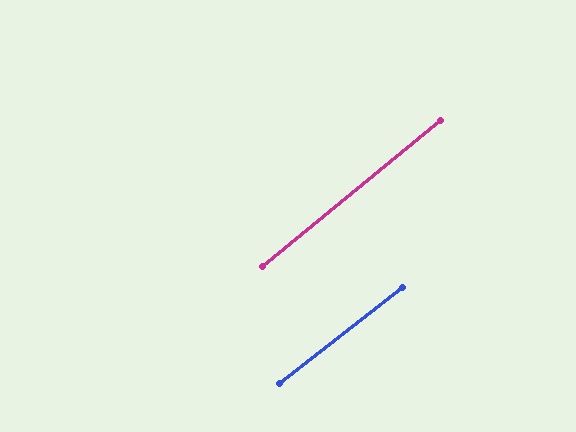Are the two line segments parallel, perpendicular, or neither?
Parallel — their directions differ by only 1.2°.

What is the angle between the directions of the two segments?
Approximately 1 degree.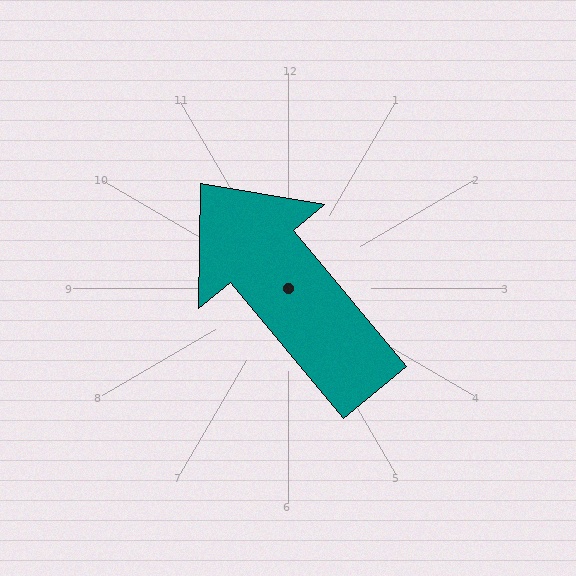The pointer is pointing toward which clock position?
Roughly 11 o'clock.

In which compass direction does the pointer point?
Northwest.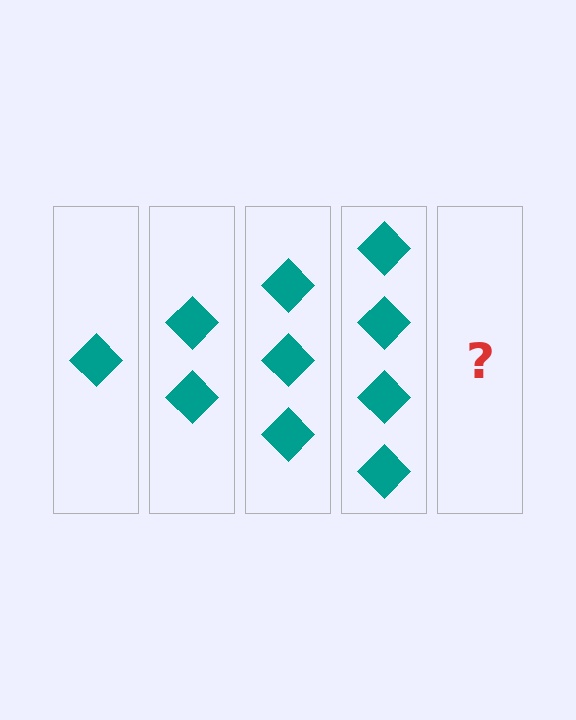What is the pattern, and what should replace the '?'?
The pattern is that each step adds one more diamond. The '?' should be 5 diamonds.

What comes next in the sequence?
The next element should be 5 diamonds.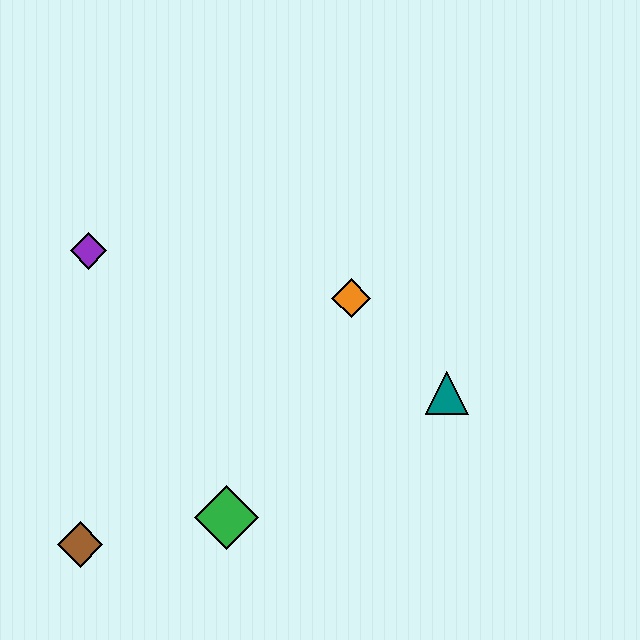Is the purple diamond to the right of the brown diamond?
Yes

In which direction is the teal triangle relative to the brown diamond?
The teal triangle is to the right of the brown diamond.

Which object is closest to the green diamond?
The brown diamond is closest to the green diamond.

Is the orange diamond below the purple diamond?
Yes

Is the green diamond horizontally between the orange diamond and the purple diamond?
Yes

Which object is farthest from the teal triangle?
The brown diamond is farthest from the teal triangle.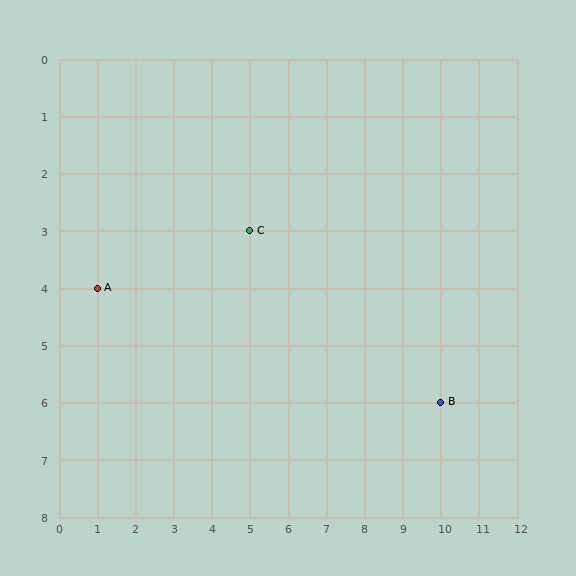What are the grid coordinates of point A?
Point A is at grid coordinates (1, 4).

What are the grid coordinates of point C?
Point C is at grid coordinates (5, 3).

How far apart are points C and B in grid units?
Points C and B are 5 columns and 3 rows apart (about 5.8 grid units diagonally).